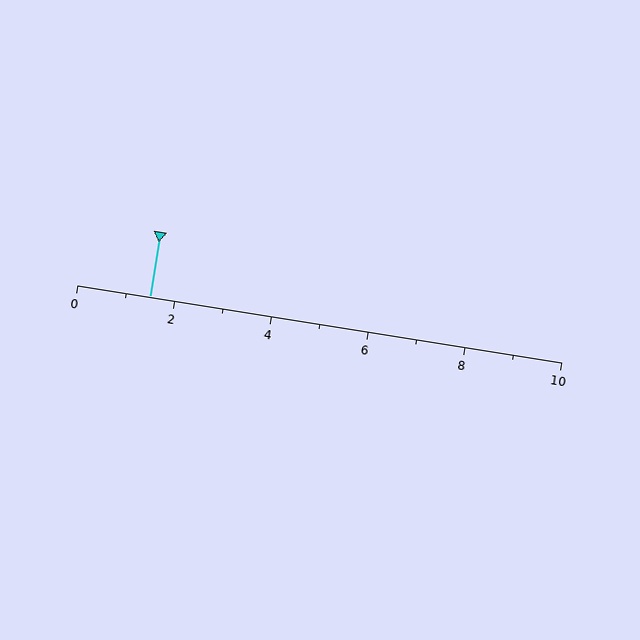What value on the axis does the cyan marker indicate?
The marker indicates approximately 1.5.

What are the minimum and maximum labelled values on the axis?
The axis runs from 0 to 10.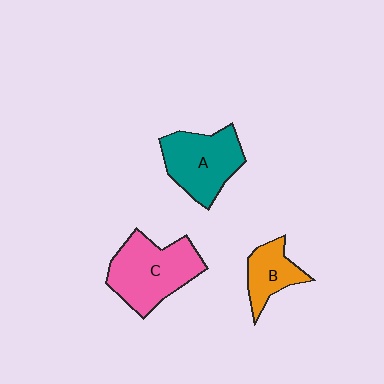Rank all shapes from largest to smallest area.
From largest to smallest: C (pink), A (teal), B (orange).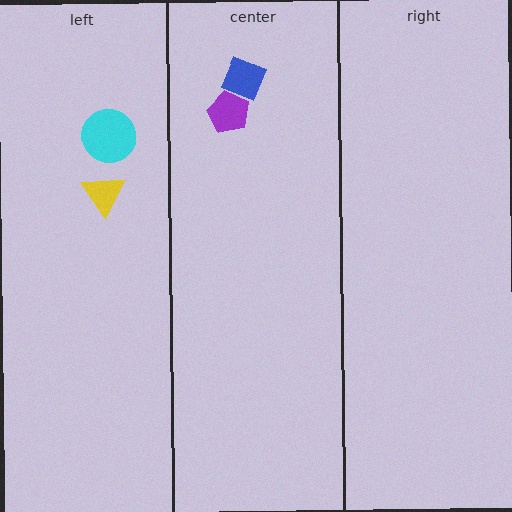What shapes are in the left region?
The yellow triangle, the cyan circle.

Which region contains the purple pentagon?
The center region.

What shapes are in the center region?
The blue diamond, the purple pentagon.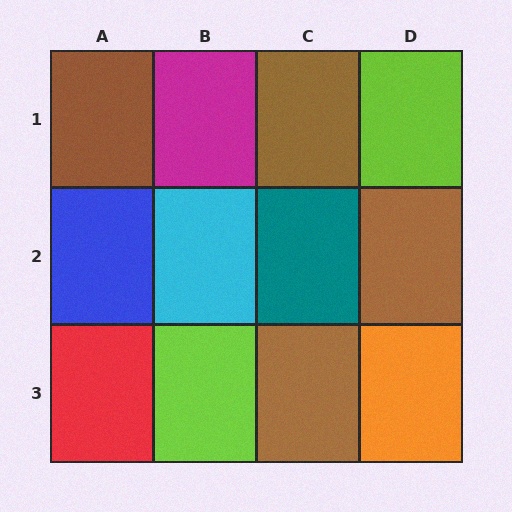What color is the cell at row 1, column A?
Brown.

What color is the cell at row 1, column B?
Magenta.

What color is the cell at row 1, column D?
Lime.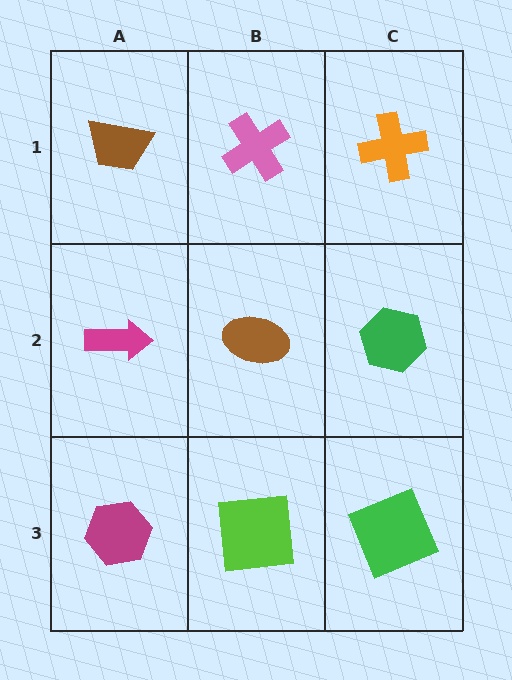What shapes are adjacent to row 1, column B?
A brown ellipse (row 2, column B), a brown trapezoid (row 1, column A), an orange cross (row 1, column C).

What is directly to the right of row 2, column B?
A green hexagon.